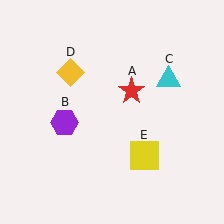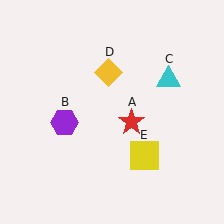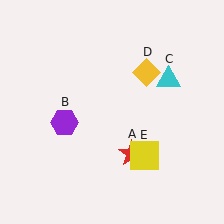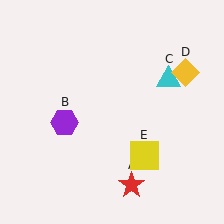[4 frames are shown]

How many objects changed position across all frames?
2 objects changed position: red star (object A), yellow diamond (object D).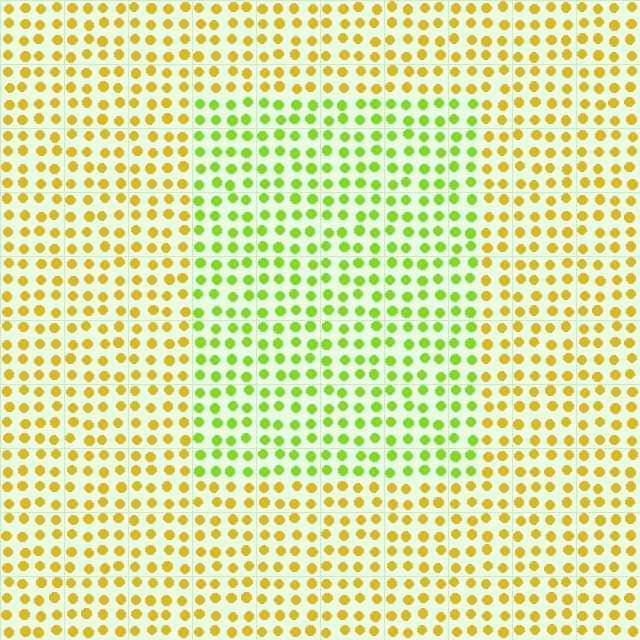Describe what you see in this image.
The image is filled with small yellow elements in a uniform arrangement. A rectangle-shaped region is visible where the elements are tinted to a slightly different hue, forming a subtle color boundary.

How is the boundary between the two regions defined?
The boundary is defined purely by a slight shift in hue (about 41 degrees). Spacing, size, and orientation are identical on both sides.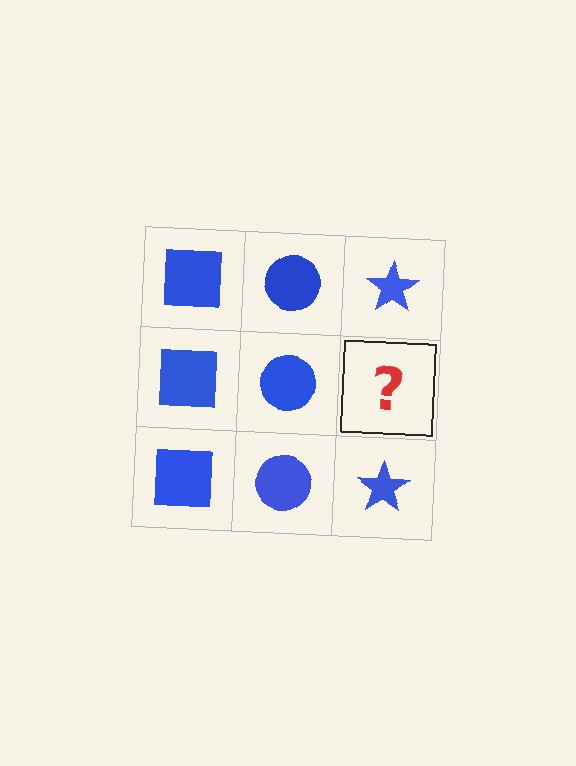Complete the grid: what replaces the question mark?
The question mark should be replaced with a blue star.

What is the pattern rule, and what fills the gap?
The rule is that each column has a consistent shape. The gap should be filled with a blue star.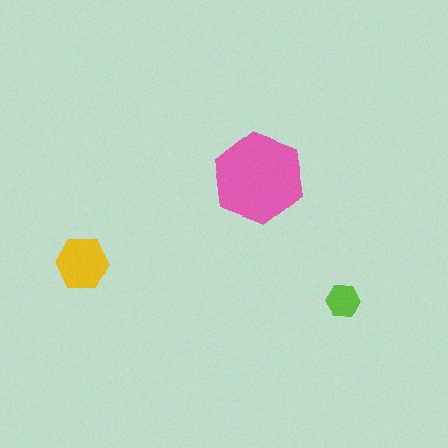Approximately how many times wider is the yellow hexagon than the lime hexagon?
About 1.5 times wider.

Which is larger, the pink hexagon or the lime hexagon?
The pink one.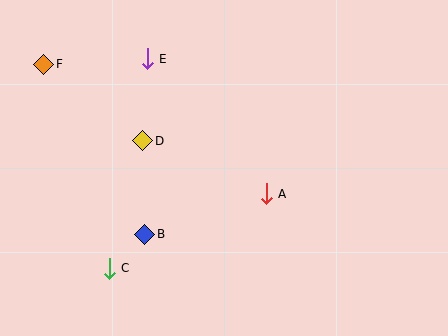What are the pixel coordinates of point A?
Point A is at (266, 194).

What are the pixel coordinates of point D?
Point D is at (143, 141).